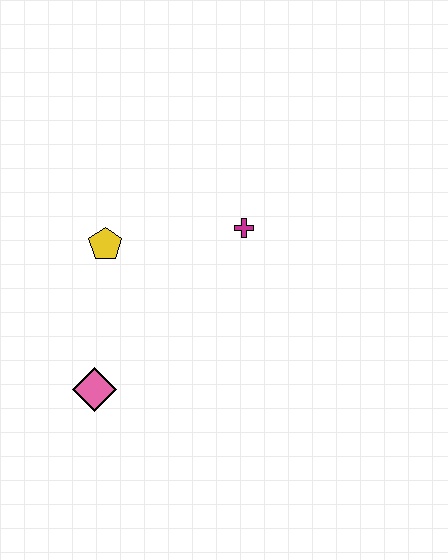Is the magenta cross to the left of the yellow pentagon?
No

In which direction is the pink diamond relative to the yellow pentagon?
The pink diamond is below the yellow pentagon.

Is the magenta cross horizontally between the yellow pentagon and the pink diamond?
No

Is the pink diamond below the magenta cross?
Yes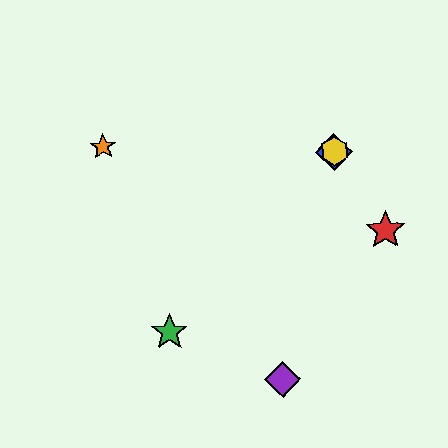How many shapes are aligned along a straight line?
3 shapes (the blue diamond, the green star, the yellow hexagon) are aligned along a straight line.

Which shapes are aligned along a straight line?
The blue diamond, the green star, the yellow hexagon are aligned along a straight line.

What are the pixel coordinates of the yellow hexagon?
The yellow hexagon is at (334, 151).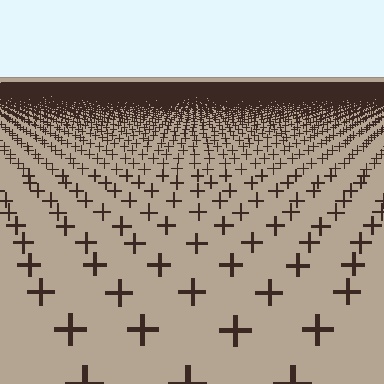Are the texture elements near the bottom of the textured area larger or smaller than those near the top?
Larger. Near the bottom, elements are closer to the viewer and appear at a bigger on-screen size.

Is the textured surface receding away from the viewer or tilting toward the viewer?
The surface is receding away from the viewer. Texture elements get smaller and denser toward the top.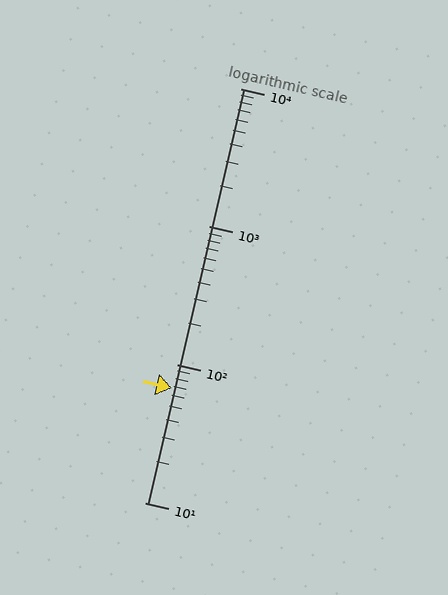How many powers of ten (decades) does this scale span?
The scale spans 3 decades, from 10 to 10000.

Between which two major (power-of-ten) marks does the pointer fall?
The pointer is between 10 and 100.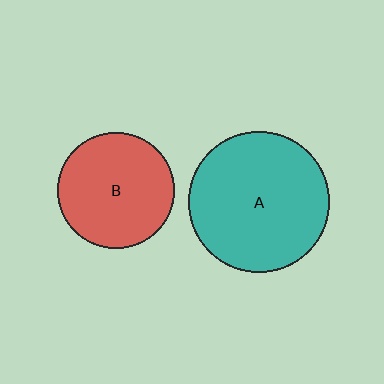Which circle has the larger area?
Circle A (teal).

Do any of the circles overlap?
No, none of the circles overlap.